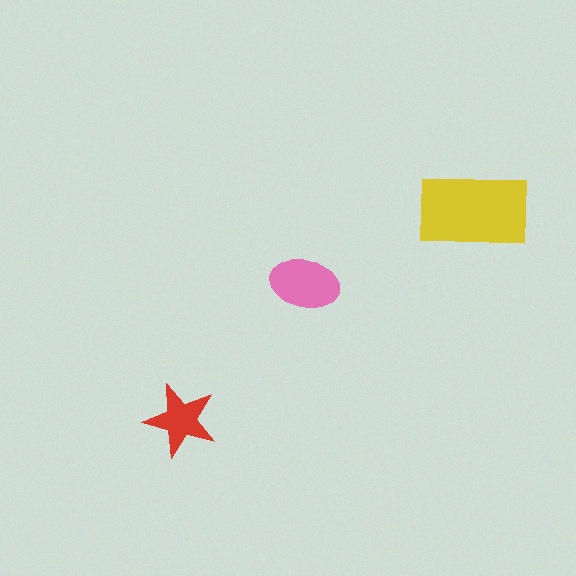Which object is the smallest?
The red star.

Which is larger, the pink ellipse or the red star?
The pink ellipse.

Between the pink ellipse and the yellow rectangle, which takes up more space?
The yellow rectangle.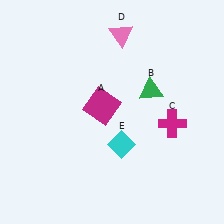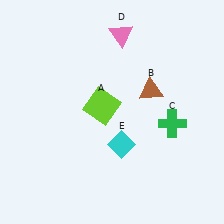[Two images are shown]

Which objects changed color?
A changed from magenta to lime. B changed from green to brown. C changed from magenta to green.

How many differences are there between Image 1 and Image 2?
There are 3 differences between the two images.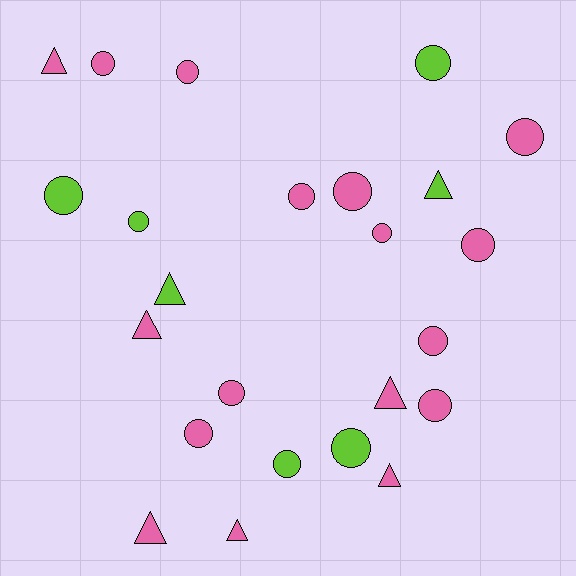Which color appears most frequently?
Pink, with 17 objects.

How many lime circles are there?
There are 5 lime circles.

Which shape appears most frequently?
Circle, with 16 objects.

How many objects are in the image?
There are 24 objects.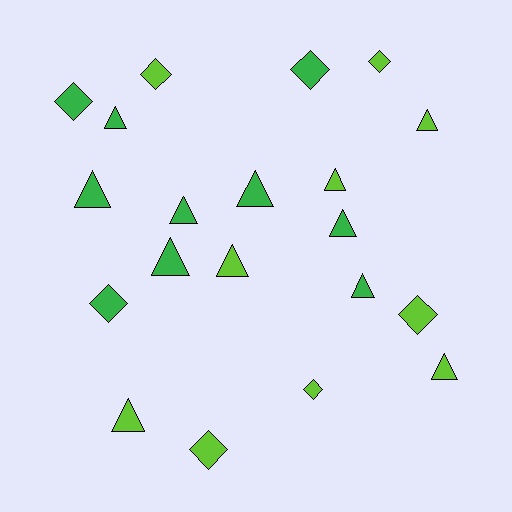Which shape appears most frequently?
Triangle, with 12 objects.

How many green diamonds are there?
There are 3 green diamonds.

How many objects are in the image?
There are 20 objects.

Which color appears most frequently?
Lime, with 10 objects.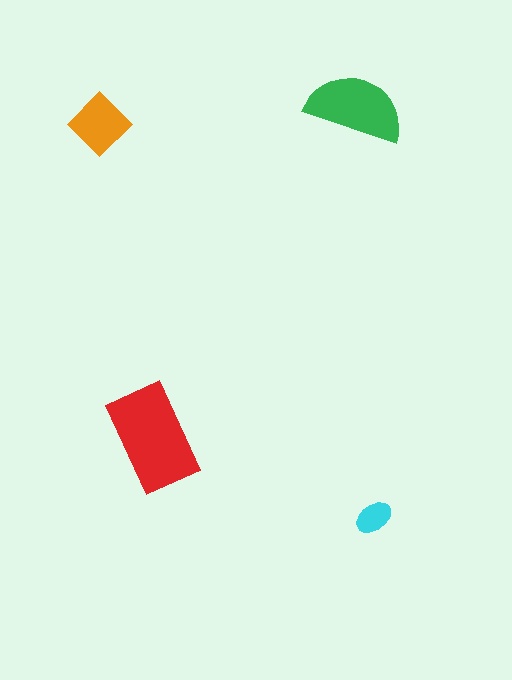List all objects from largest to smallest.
The red rectangle, the green semicircle, the orange diamond, the cyan ellipse.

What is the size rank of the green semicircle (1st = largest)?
2nd.